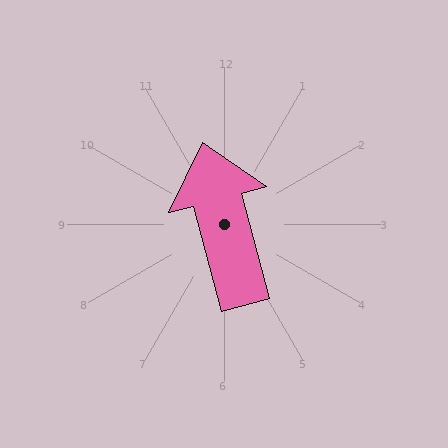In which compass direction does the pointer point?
North.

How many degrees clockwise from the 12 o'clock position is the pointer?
Approximately 345 degrees.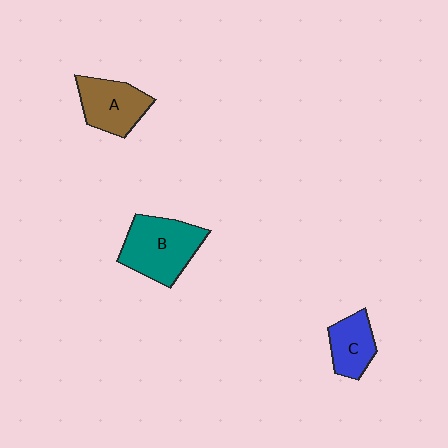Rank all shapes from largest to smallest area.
From largest to smallest: B (teal), A (brown), C (blue).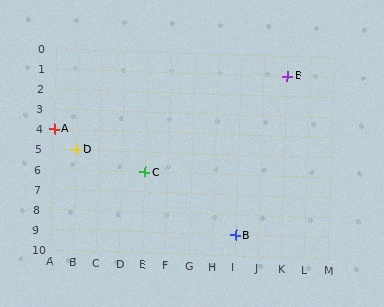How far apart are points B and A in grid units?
Points B and A are 8 columns and 5 rows apart (about 9.4 grid units diagonally).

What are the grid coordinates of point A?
Point A is at grid coordinates (A, 4).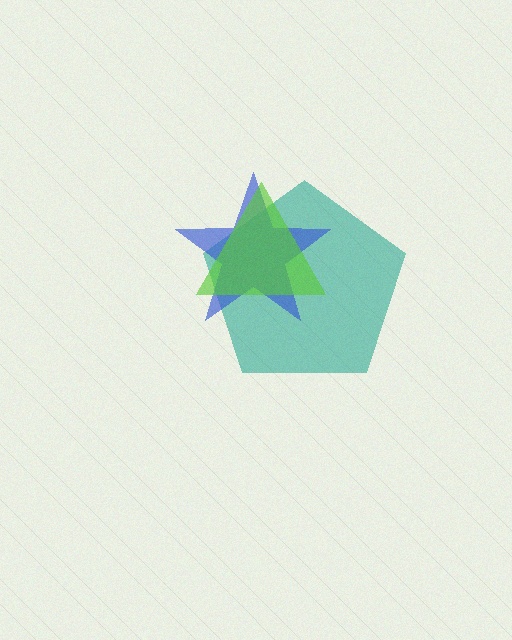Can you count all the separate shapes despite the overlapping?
Yes, there are 3 separate shapes.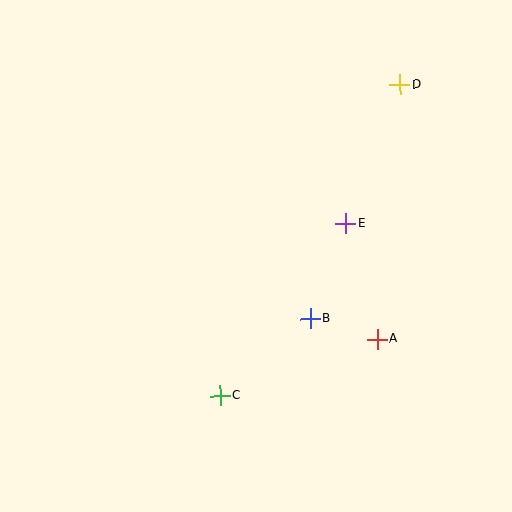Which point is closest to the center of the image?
Point B at (310, 318) is closest to the center.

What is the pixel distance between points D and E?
The distance between D and E is 149 pixels.